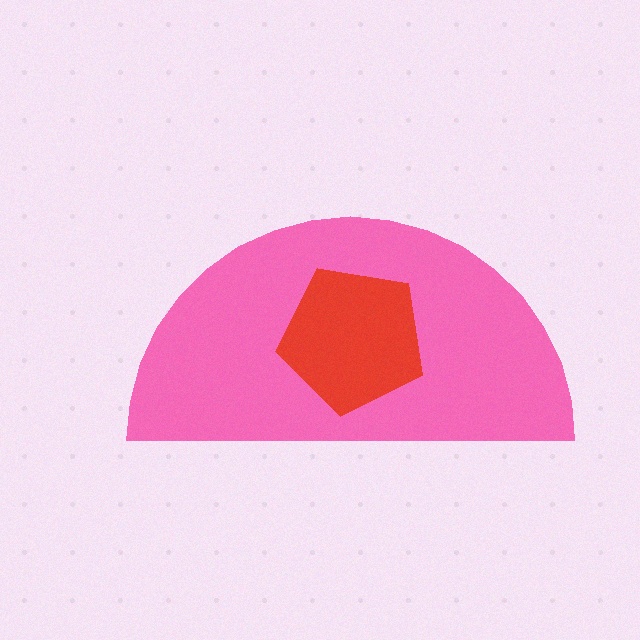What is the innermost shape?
The red pentagon.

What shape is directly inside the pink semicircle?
The red pentagon.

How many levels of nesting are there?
2.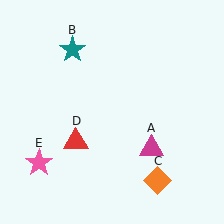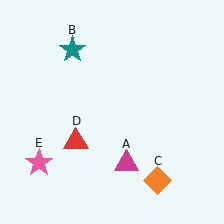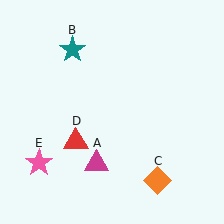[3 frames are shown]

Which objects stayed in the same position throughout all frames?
Teal star (object B) and orange diamond (object C) and red triangle (object D) and pink star (object E) remained stationary.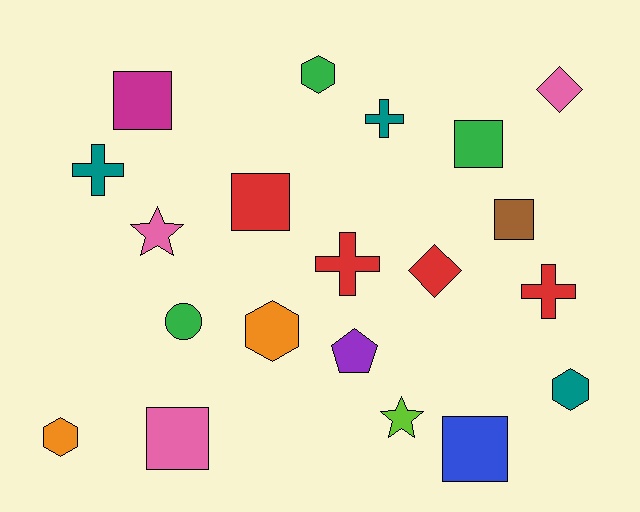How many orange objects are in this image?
There are 2 orange objects.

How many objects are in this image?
There are 20 objects.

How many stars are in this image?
There are 2 stars.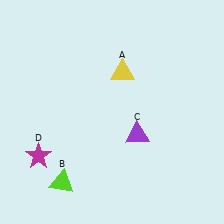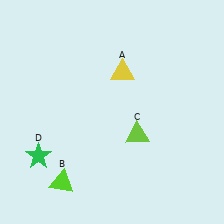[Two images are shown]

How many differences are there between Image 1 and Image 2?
There are 2 differences between the two images.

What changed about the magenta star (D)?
In Image 1, D is magenta. In Image 2, it changed to green.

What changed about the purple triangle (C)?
In Image 1, C is purple. In Image 2, it changed to lime.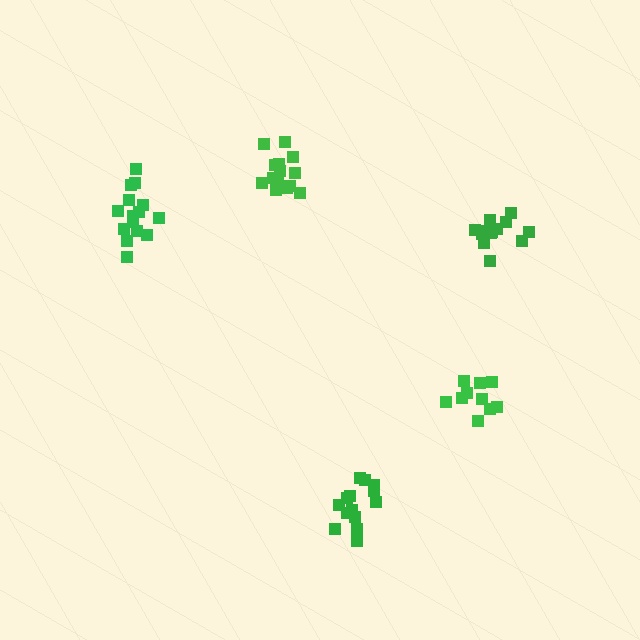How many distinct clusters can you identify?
There are 5 distinct clusters.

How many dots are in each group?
Group 1: 14 dots, Group 2: 13 dots, Group 3: 14 dots, Group 4: 10 dots, Group 5: 15 dots (66 total).